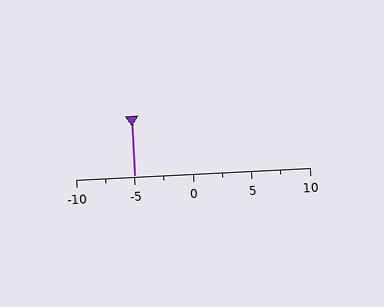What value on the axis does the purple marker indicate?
The marker indicates approximately -5.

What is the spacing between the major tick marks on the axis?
The major ticks are spaced 5 apart.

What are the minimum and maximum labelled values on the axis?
The axis runs from -10 to 10.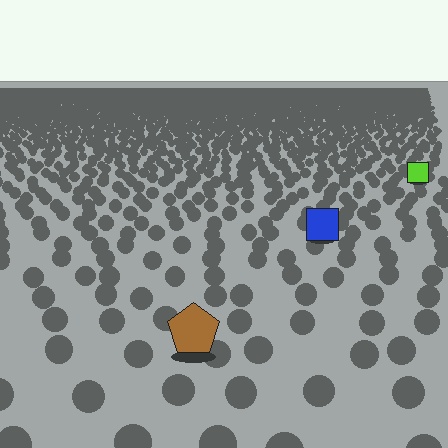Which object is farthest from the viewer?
The lime square is farthest from the viewer. It appears smaller and the ground texture around it is denser.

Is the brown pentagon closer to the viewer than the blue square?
Yes. The brown pentagon is closer — you can tell from the texture gradient: the ground texture is coarser near it.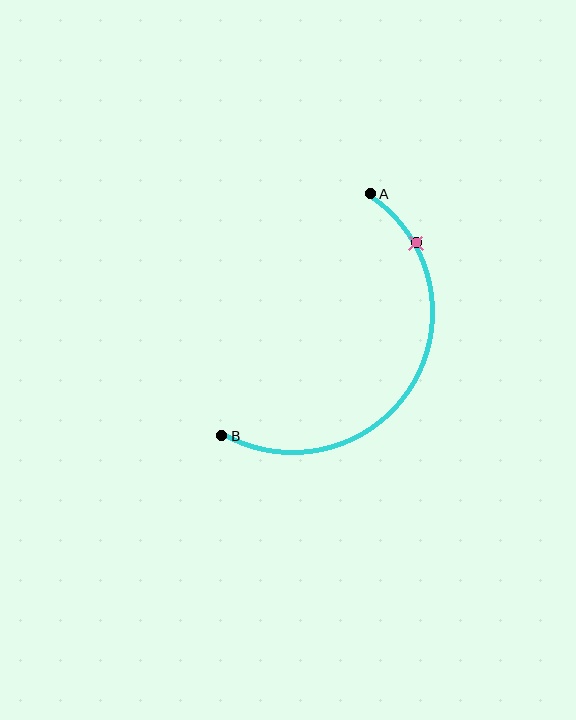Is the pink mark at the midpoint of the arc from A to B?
No. The pink mark lies on the arc but is closer to endpoint A. The arc midpoint would be at the point on the curve equidistant along the arc from both A and B.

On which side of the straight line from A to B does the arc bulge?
The arc bulges to the right of the straight line connecting A and B.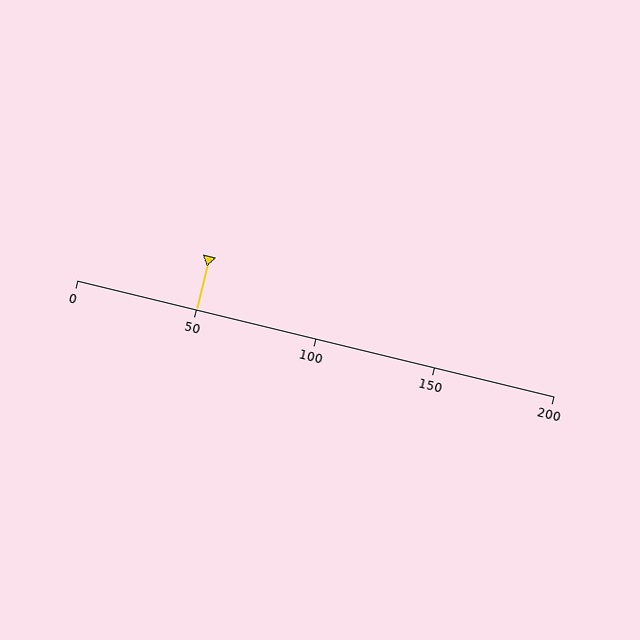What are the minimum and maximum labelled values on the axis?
The axis runs from 0 to 200.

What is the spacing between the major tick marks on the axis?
The major ticks are spaced 50 apart.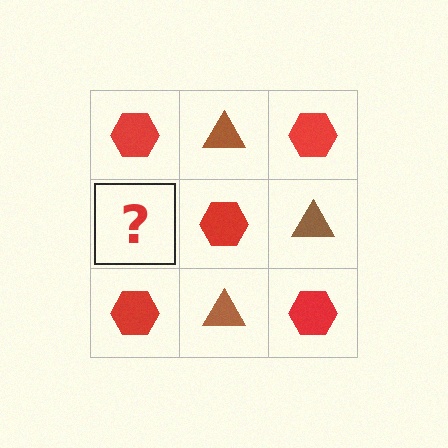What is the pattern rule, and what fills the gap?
The rule is that it alternates red hexagon and brown triangle in a checkerboard pattern. The gap should be filled with a brown triangle.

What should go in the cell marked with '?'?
The missing cell should contain a brown triangle.